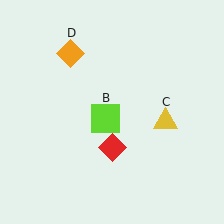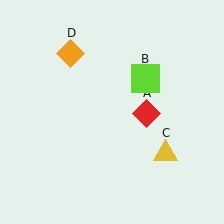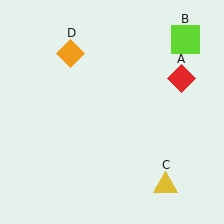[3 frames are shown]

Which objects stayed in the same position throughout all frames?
Orange diamond (object D) remained stationary.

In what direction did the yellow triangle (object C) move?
The yellow triangle (object C) moved down.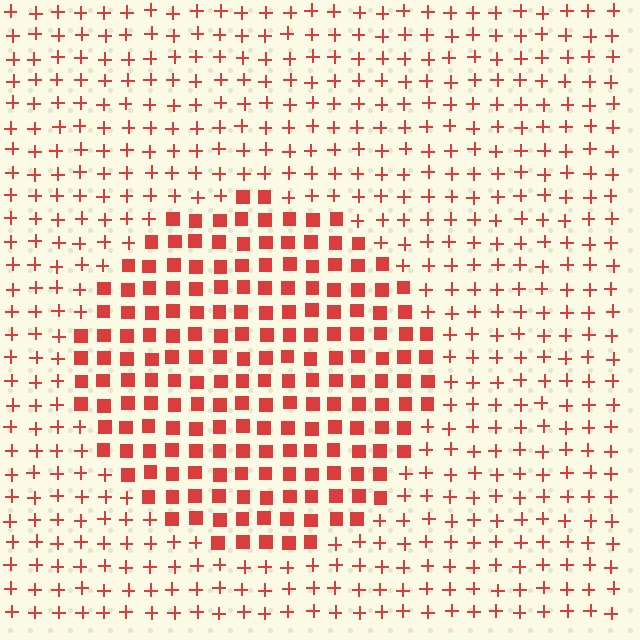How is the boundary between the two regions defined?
The boundary is defined by a change in element shape: squares inside vs. plus signs outside. All elements share the same color and spacing.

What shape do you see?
I see a circle.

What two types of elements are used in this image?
The image uses squares inside the circle region and plus signs outside it.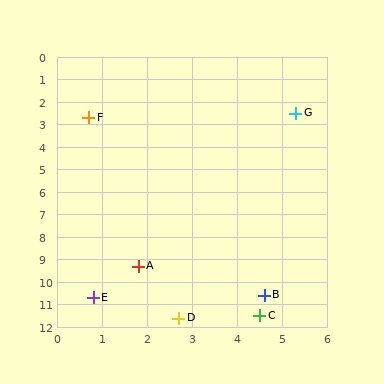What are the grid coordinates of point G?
Point G is at approximately (5.3, 2.5).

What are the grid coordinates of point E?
Point E is at approximately (0.8, 10.7).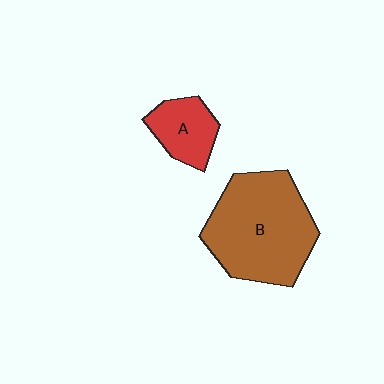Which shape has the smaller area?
Shape A (red).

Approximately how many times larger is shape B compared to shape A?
Approximately 2.7 times.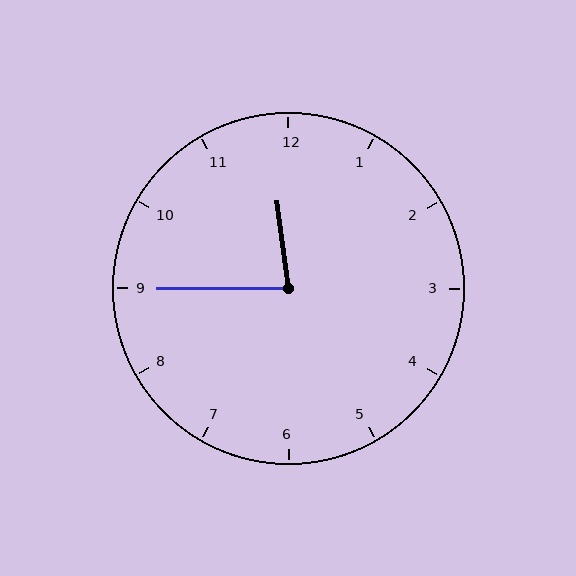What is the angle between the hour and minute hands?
Approximately 82 degrees.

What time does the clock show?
11:45.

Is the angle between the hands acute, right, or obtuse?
It is acute.